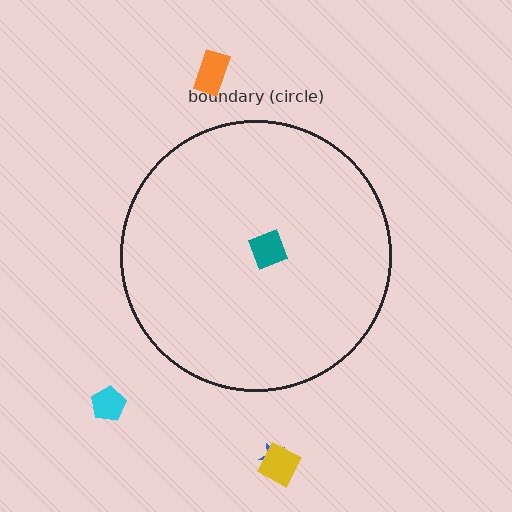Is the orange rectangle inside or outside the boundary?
Outside.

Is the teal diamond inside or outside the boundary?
Inside.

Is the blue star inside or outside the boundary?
Outside.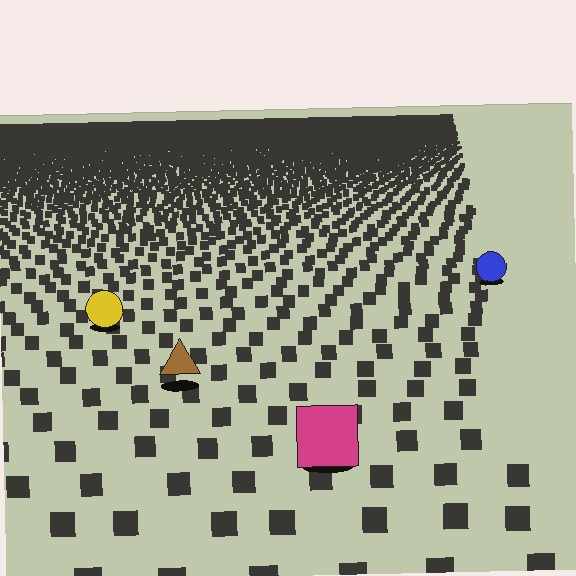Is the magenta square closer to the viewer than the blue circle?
Yes. The magenta square is closer — you can tell from the texture gradient: the ground texture is coarser near it.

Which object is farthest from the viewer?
The blue circle is farthest from the viewer. It appears smaller and the ground texture around it is denser.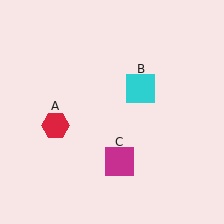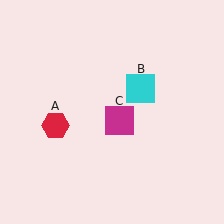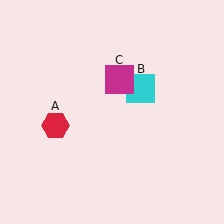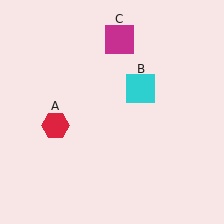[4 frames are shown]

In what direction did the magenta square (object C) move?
The magenta square (object C) moved up.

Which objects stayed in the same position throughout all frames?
Red hexagon (object A) and cyan square (object B) remained stationary.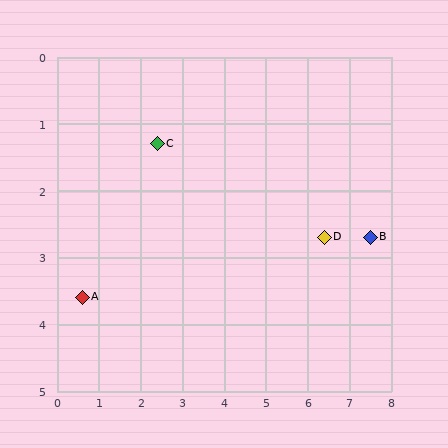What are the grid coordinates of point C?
Point C is at approximately (2.4, 1.3).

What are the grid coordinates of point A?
Point A is at approximately (0.6, 3.6).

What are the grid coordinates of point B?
Point B is at approximately (7.5, 2.7).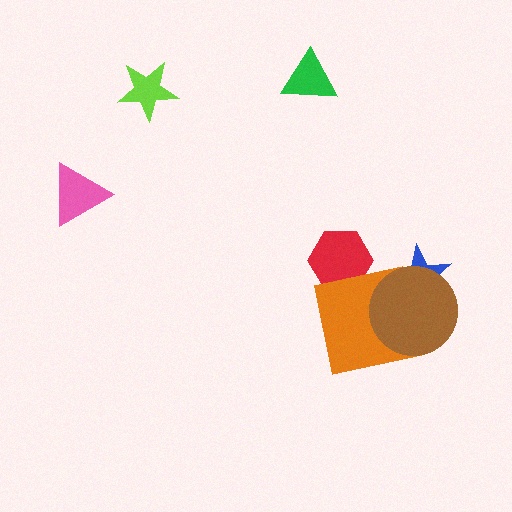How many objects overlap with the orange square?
3 objects overlap with the orange square.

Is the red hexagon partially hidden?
Yes, it is partially covered by another shape.